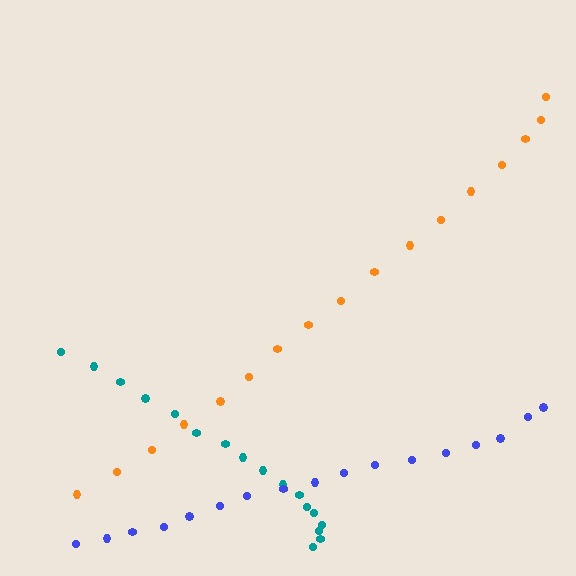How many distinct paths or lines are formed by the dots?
There are 3 distinct paths.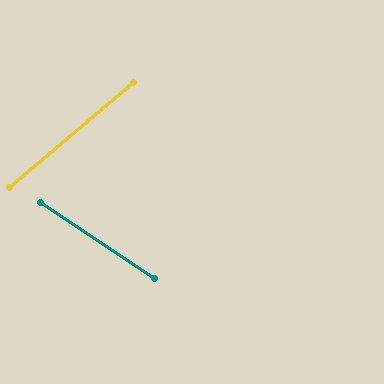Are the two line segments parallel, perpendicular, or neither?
Neither parallel nor perpendicular — they differ by about 74°.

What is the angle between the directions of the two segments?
Approximately 74 degrees.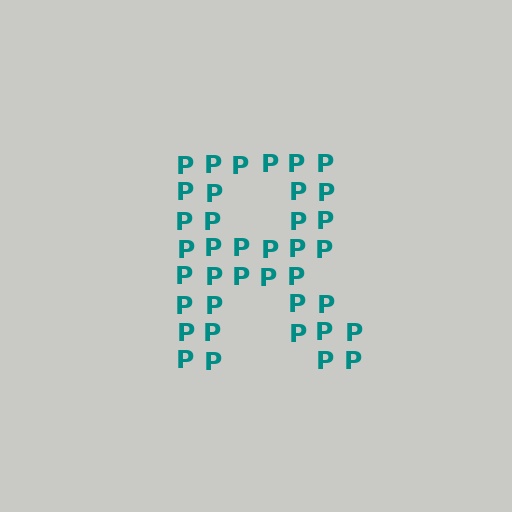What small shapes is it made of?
It is made of small letter P's.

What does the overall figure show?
The overall figure shows the letter R.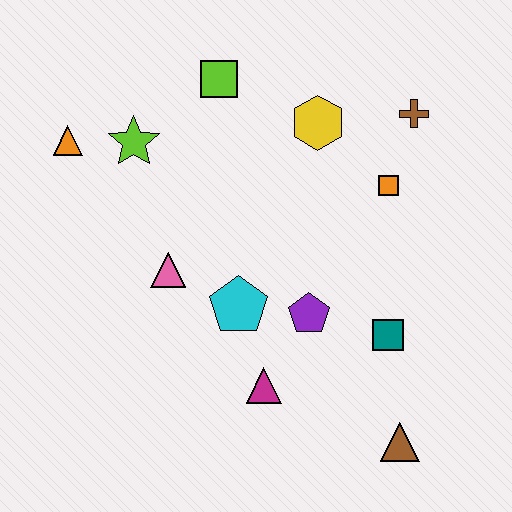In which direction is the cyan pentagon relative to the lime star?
The cyan pentagon is below the lime star.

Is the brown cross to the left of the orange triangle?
No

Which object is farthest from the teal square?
The orange triangle is farthest from the teal square.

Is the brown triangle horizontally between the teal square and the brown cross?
Yes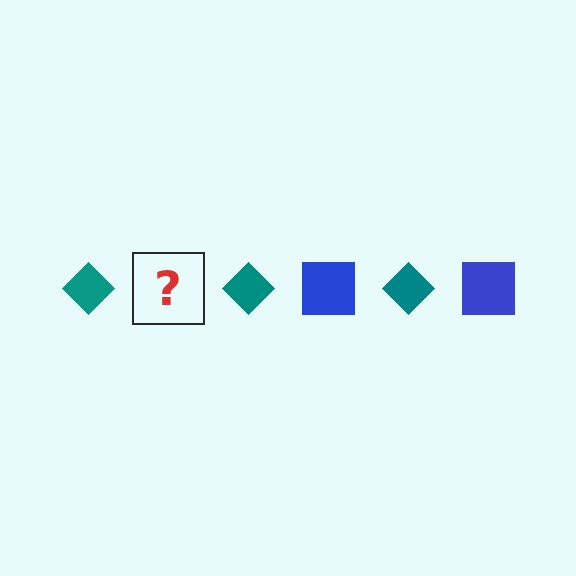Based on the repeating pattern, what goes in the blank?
The blank should be a blue square.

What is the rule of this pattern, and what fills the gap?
The rule is that the pattern alternates between teal diamond and blue square. The gap should be filled with a blue square.